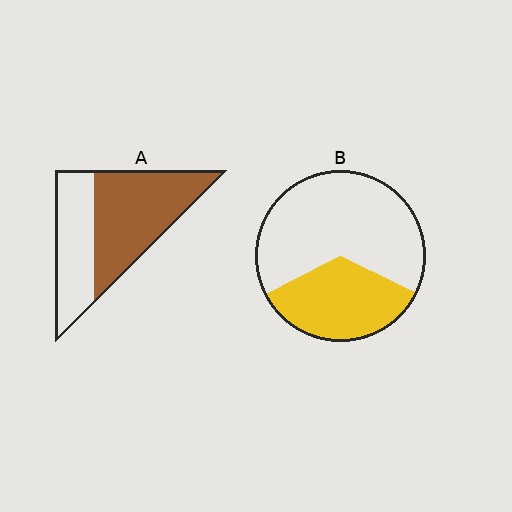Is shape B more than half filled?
No.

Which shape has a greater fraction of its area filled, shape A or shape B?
Shape A.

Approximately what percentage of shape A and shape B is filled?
A is approximately 60% and B is approximately 35%.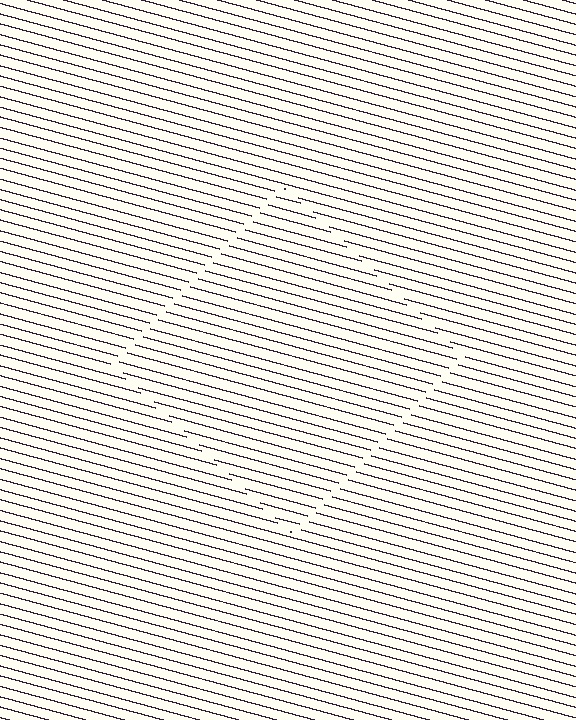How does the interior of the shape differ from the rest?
The interior of the shape contains the same grating, shifted by half a period — the contour is defined by the phase discontinuity where line-ends from the inner and outer gratings abut.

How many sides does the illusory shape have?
4 sides — the line-ends trace a square.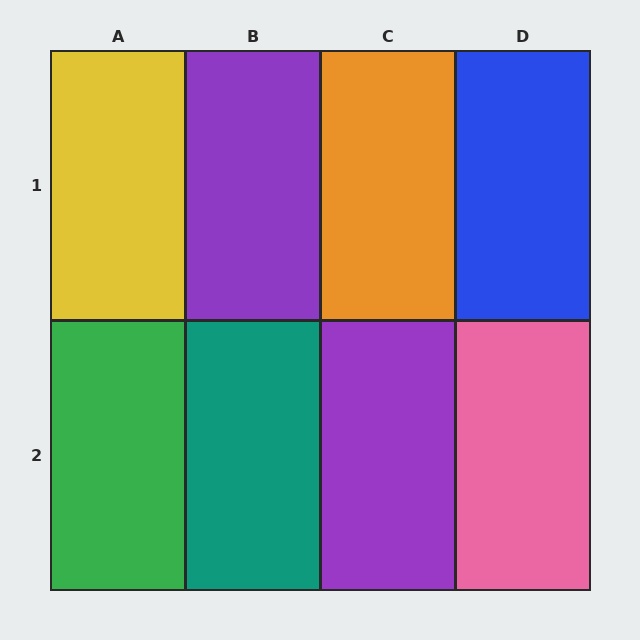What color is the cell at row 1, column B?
Purple.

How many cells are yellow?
1 cell is yellow.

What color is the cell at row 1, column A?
Yellow.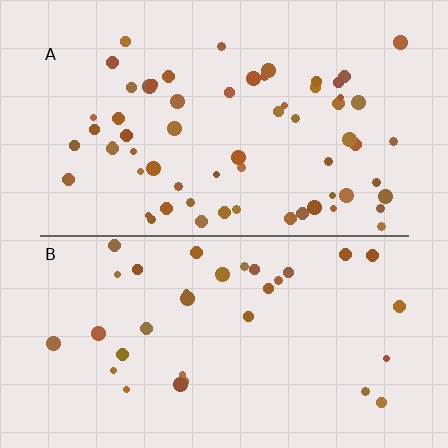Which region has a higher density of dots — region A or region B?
A (the top).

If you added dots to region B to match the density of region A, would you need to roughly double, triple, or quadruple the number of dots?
Approximately double.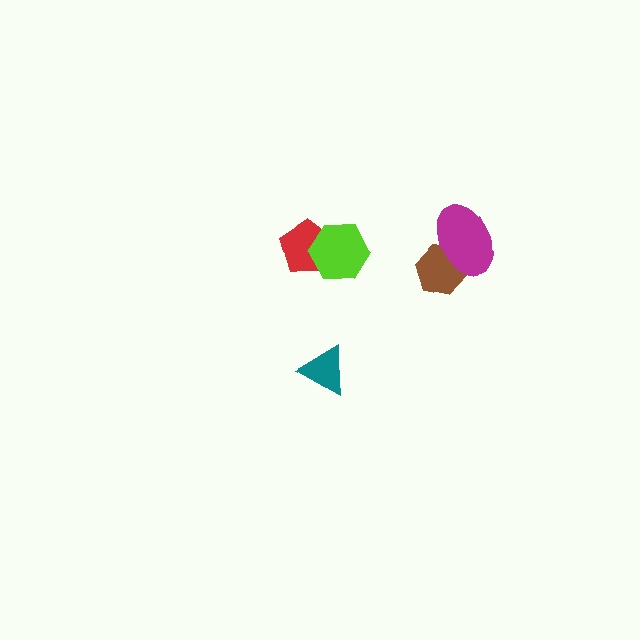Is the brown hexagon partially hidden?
Yes, it is partially covered by another shape.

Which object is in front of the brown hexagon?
The magenta ellipse is in front of the brown hexagon.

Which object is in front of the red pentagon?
The lime hexagon is in front of the red pentagon.